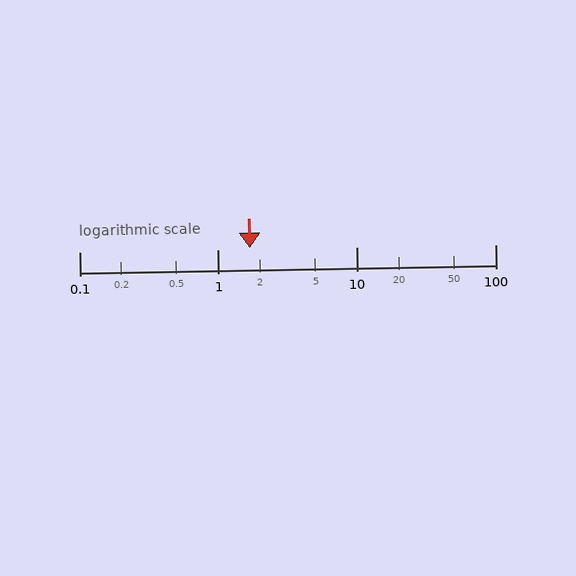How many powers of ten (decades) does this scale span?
The scale spans 3 decades, from 0.1 to 100.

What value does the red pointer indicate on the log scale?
The pointer indicates approximately 1.7.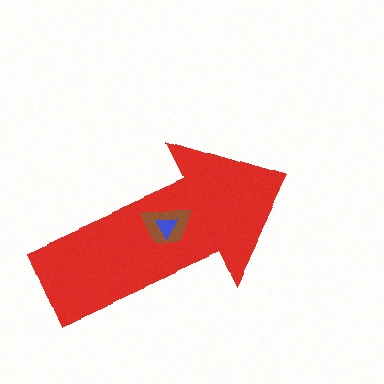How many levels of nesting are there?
3.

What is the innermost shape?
The blue triangle.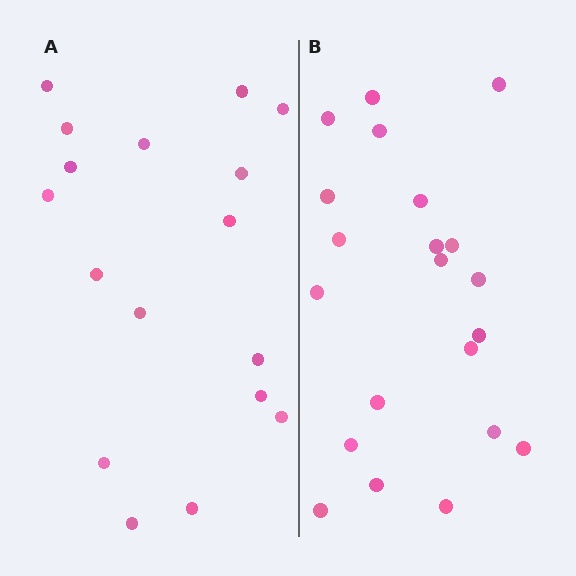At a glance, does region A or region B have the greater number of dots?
Region B (the right region) has more dots.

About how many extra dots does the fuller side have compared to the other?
Region B has about 4 more dots than region A.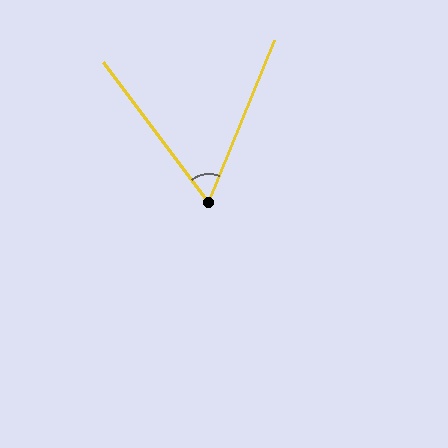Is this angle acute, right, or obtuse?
It is acute.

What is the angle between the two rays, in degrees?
Approximately 59 degrees.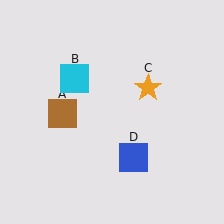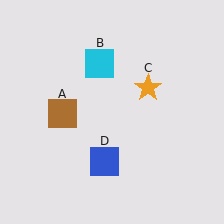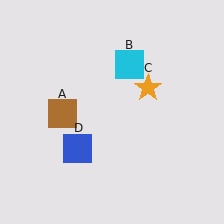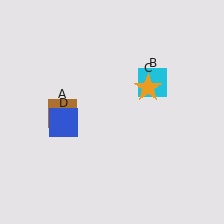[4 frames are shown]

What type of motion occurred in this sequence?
The cyan square (object B), blue square (object D) rotated clockwise around the center of the scene.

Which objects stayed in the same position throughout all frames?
Brown square (object A) and orange star (object C) remained stationary.